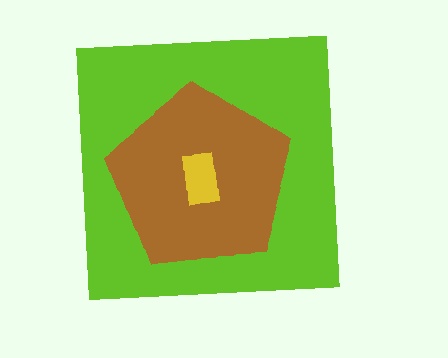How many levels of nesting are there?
3.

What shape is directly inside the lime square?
The brown pentagon.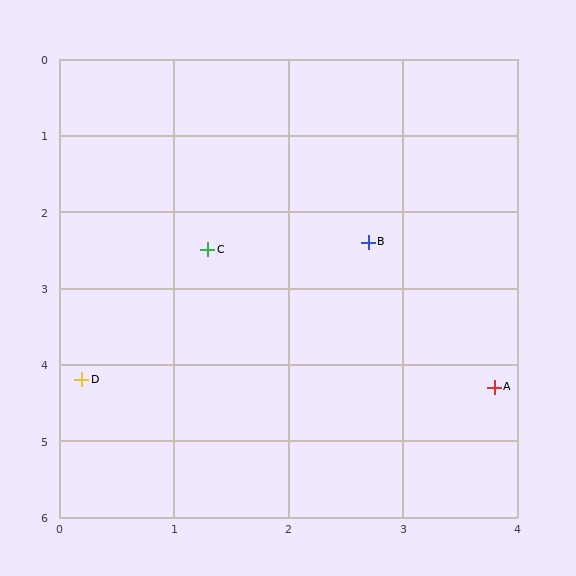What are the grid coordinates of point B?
Point B is at approximately (2.7, 2.4).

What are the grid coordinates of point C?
Point C is at approximately (1.3, 2.5).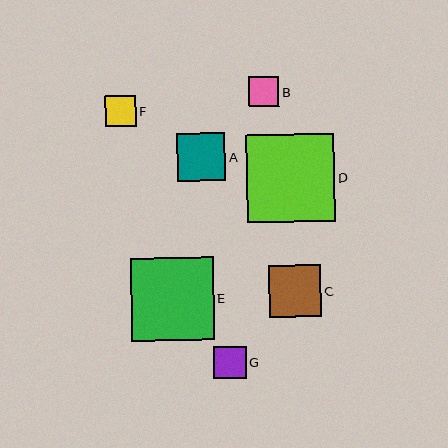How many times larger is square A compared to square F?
Square A is approximately 1.6 times the size of square F.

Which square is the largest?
Square D is the largest with a size of approximately 88 pixels.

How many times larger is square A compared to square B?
Square A is approximately 1.6 times the size of square B.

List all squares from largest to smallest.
From largest to smallest: D, E, C, A, G, F, B.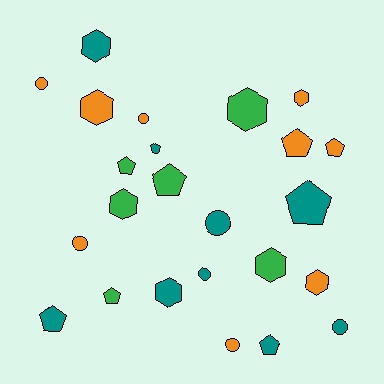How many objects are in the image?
There are 24 objects.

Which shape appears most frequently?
Pentagon, with 9 objects.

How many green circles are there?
There are no green circles.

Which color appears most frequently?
Teal, with 9 objects.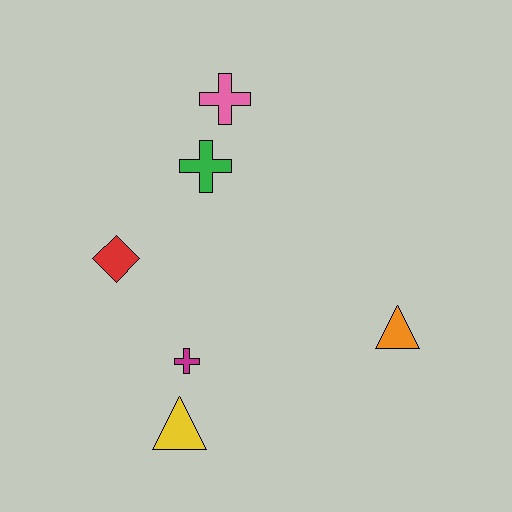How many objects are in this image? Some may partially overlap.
There are 6 objects.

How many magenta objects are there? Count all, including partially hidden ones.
There is 1 magenta object.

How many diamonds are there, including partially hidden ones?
There is 1 diamond.